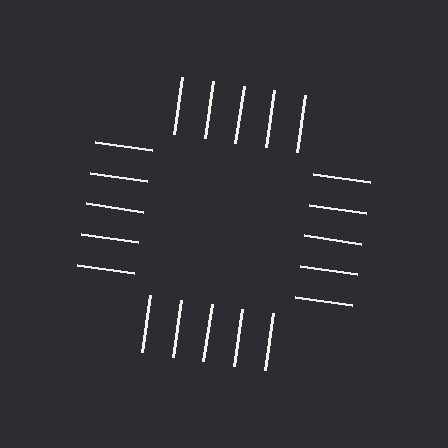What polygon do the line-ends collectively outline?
An illusory square — the line segments terminate on its edges but no continuous stroke is drawn.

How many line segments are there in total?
20 — 5 along each of the 4 edges.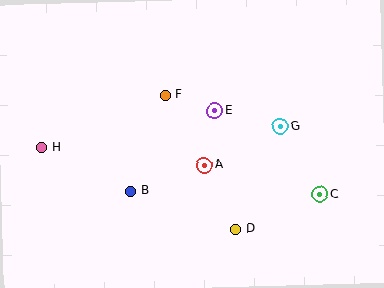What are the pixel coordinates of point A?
Point A is at (205, 165).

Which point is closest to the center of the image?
Point A at (205, 165) is closest to the center.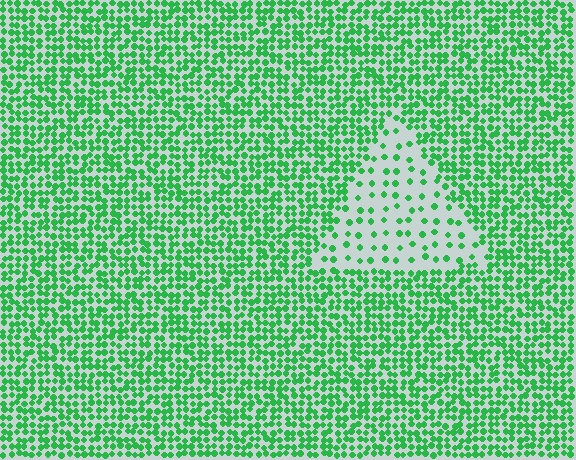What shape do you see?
I see a triangle.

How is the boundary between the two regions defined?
The boundary is defined by a change in element density (approximately 3.0x ratio). All elements are the same color, size, and shape.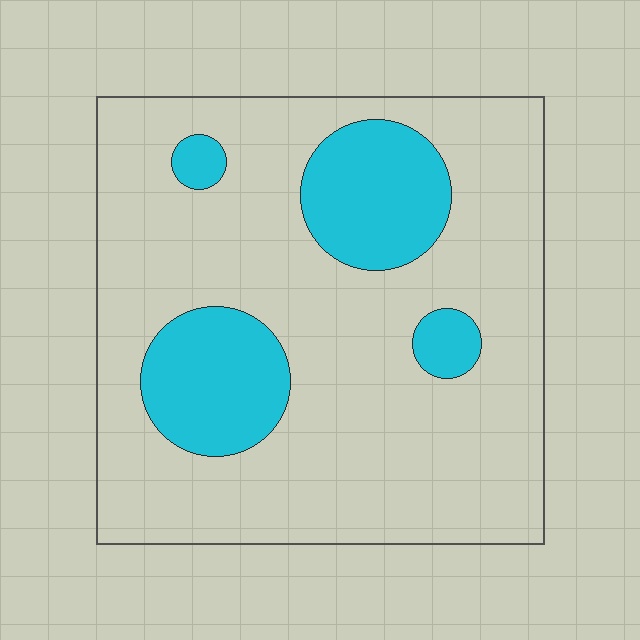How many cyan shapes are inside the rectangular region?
4.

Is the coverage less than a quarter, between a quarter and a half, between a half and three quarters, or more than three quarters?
Less than a quarter.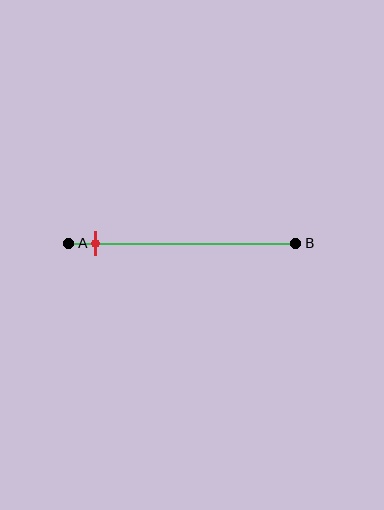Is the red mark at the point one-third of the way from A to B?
No, the mark is at about 10% from A, not at the 33% one-third point.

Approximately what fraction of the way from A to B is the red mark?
The red mark is approximately 10% of the way from A to B.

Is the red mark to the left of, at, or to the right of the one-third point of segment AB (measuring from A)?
The red mark is to the left of the one-third point of segment AB.